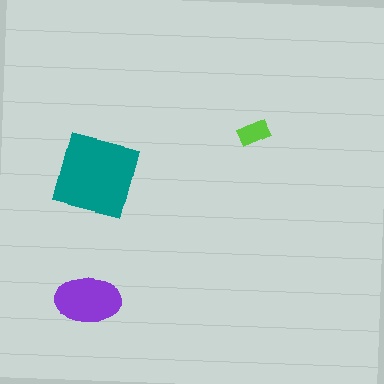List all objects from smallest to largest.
The lime rectangle, the purple ellipse, the teal square.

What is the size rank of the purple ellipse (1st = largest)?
2nd.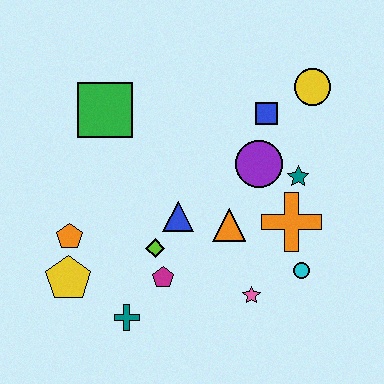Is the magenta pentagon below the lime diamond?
Yes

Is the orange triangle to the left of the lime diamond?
No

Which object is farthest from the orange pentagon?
The yellow circle is farthest from the orange pentagon.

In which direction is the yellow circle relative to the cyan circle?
The yellow circle is above the cyan circle.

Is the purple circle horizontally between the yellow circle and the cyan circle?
No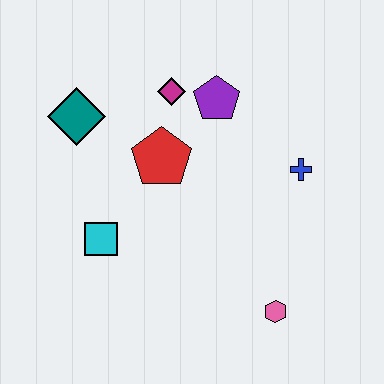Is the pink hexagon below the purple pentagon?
Yes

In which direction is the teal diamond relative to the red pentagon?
The teal diamond is to the left of the red pentagon.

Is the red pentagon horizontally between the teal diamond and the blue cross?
Yes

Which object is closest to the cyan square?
The red pentagon is closest to the cyan square.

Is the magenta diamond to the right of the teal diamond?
Yes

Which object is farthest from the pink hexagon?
The teal diamond is farthest from the pink hexagon.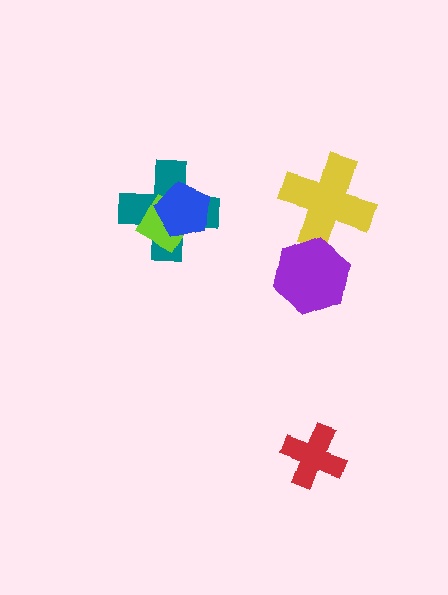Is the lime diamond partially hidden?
Yes, it is partially covered by another shape.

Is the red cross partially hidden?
No, no other shape covers it.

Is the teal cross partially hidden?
Yes, it is partially covered by another shape.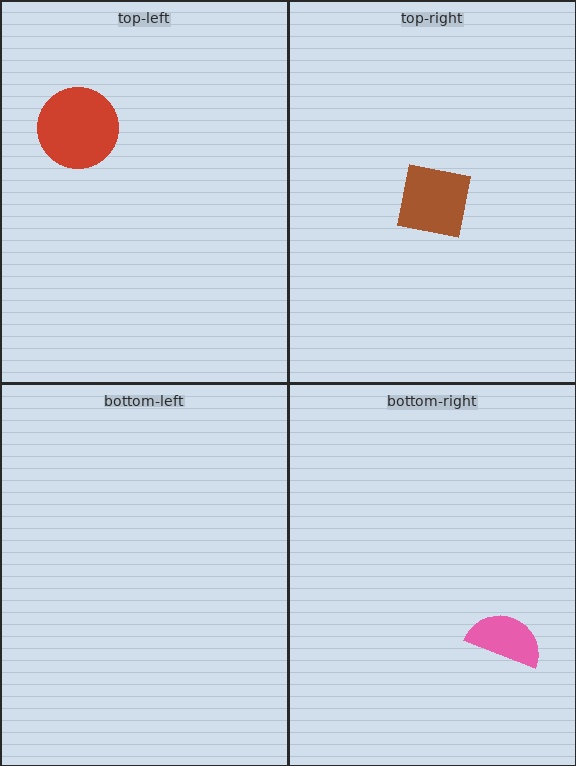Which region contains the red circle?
The top-left region.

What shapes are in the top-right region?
The brown square.